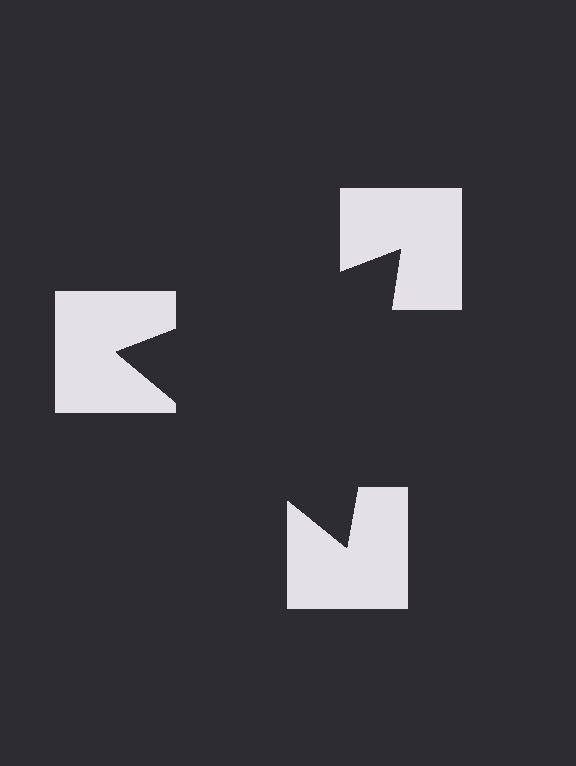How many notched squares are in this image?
There are 3 — one at each vertex of the illusory triangle.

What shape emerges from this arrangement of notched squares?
An illusory triangle — its edges are inferred from the aligned wedge cuts in the notched squares, not physically drawn.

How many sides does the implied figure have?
3 sides.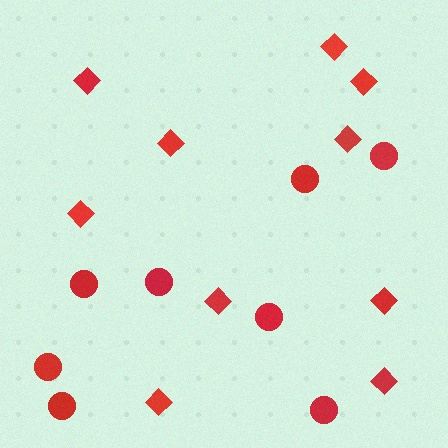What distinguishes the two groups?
There are 2 groups: one group of circles (8) and one group of diamonds (10).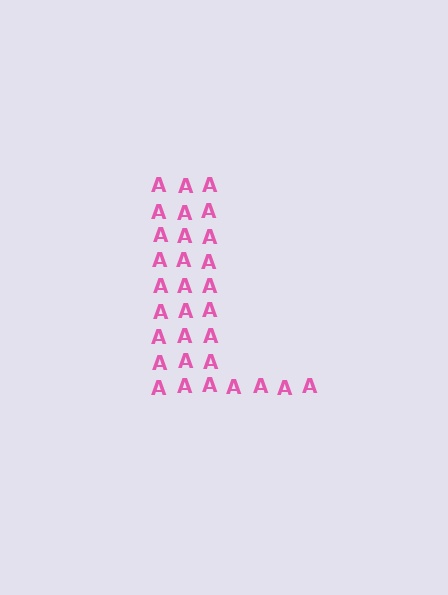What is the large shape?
The large shape is the letter L.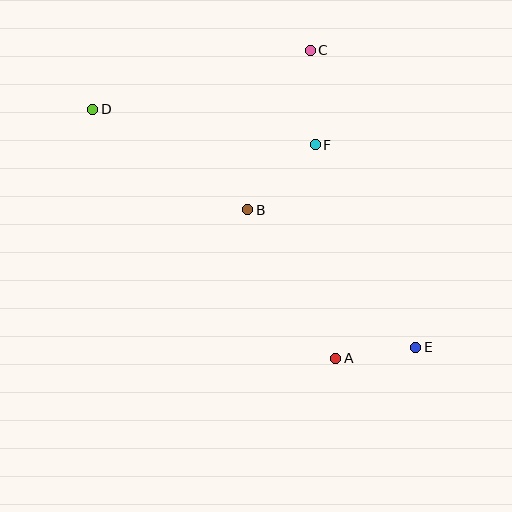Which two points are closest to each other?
Points A and E are closest to each other.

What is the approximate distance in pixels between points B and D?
The distance between B and D is approximately 185 pixels.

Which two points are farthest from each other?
Points D and E are farthest from each other.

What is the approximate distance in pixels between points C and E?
The distance between C and E is approximately 315 pixels.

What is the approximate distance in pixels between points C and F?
The distance between C and F is approximately 94 pixels.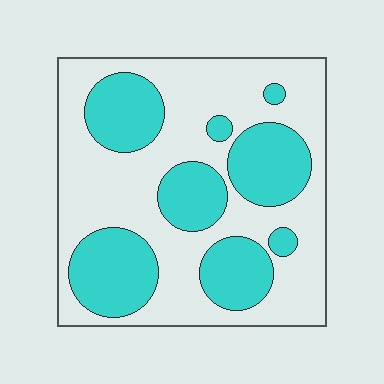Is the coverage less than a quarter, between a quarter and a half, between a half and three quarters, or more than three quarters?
Between a quarter and a half.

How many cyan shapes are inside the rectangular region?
8.